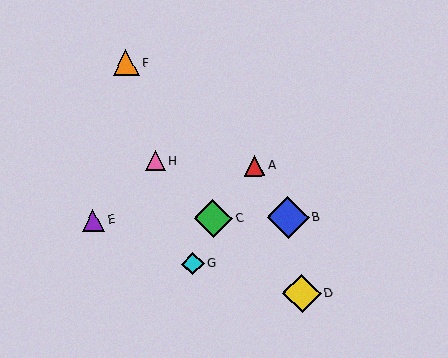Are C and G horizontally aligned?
No, C is at y≈218 and G is at y≈264.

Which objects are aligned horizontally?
Objects B, C, E are aligned horizontally.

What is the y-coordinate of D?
Object D is at y≈293.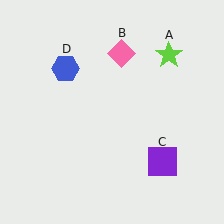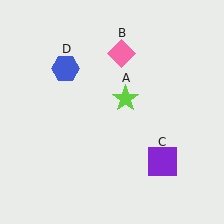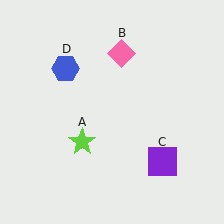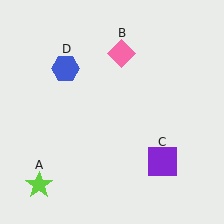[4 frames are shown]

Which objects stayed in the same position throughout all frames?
Pink diamond (object B) and purple square (object C) and blue hexagon (object D) remained stationary.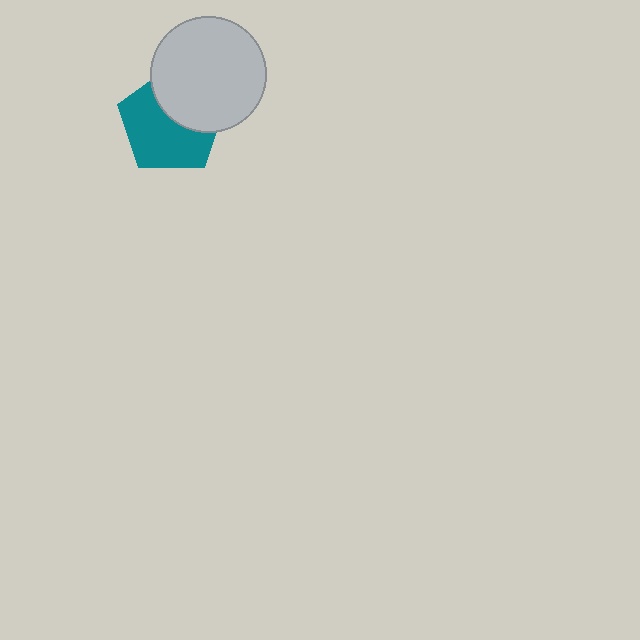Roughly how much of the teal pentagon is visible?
About half of it is visible (roughly 60%).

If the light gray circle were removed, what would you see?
You would see the complete teal pentagon.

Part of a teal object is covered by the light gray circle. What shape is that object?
It is a pentagon.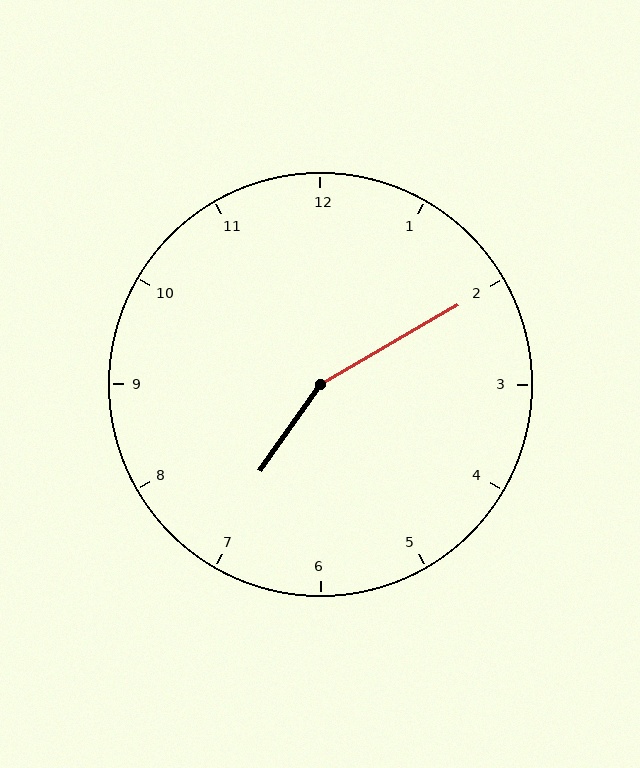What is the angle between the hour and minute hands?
Approximately 155 degrees.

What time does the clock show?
7:10.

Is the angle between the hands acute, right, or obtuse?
It is obtuse.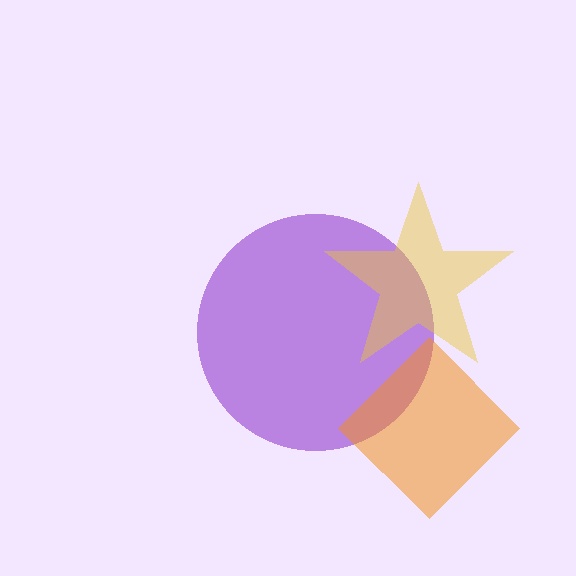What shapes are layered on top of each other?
The layered shapes are: a purple circle, a yellow star, an orange diamond.